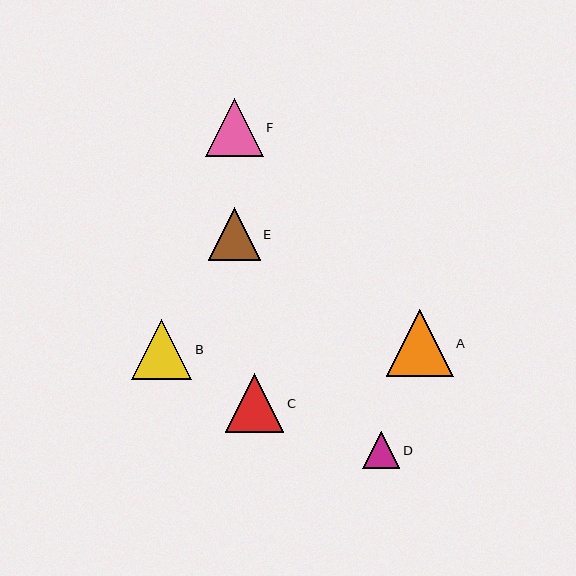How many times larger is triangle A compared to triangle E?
Triangle A is approximately 1.3 times the size of triangle E.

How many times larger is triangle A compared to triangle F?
Triangle A is approximately 1.2 times the size of triangle F.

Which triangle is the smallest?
Triangle D is the smallest with a size of approximately 37 pixels.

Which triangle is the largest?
Triangle A is the largest with a size of approximately 67 pixels.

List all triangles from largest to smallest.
From largest to smallest: A, B, C, F, E, D.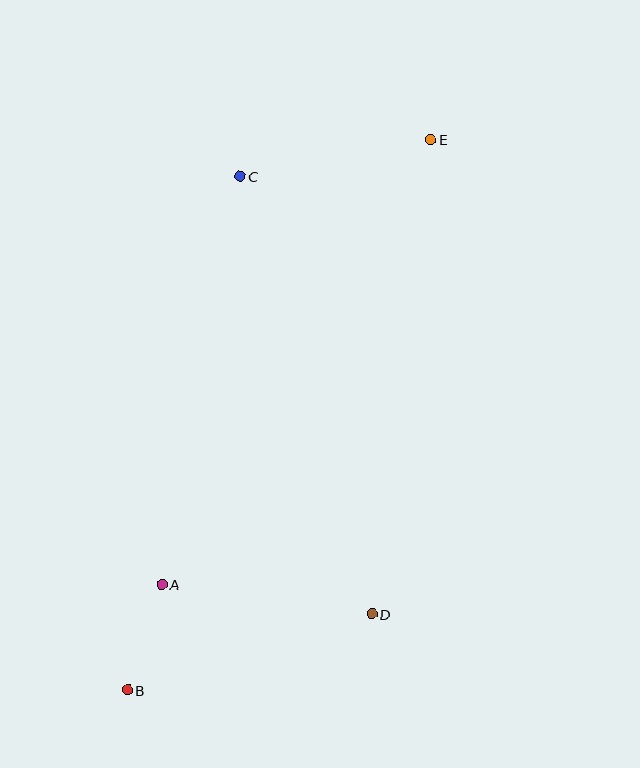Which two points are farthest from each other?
Points B and E are farthest from each other.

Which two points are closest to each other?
Points A and B are closest to each other.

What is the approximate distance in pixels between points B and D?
The distance between B and D is approximately 256 pixels.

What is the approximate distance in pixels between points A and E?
The distance between A and E is approximately 520 pixels.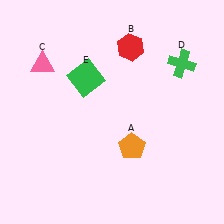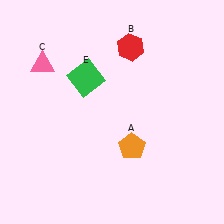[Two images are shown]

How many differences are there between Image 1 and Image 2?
There is 1 difference between the two images.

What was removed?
The green cross (D) was removed in Image 2.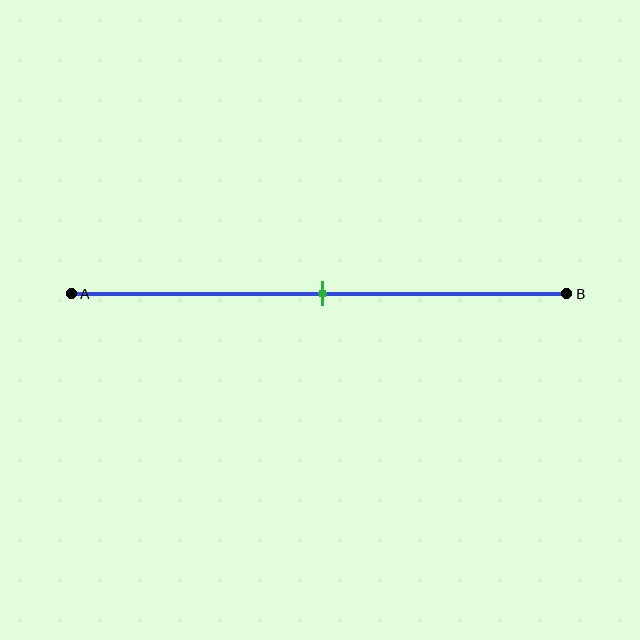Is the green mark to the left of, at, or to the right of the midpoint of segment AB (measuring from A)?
The green mark is approximately at the midpoint of segment AB.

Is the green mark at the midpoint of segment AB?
Yes, the mark is approximately at the midpoint.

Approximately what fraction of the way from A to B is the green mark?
The green mark is approximately 50% of the way from A to B.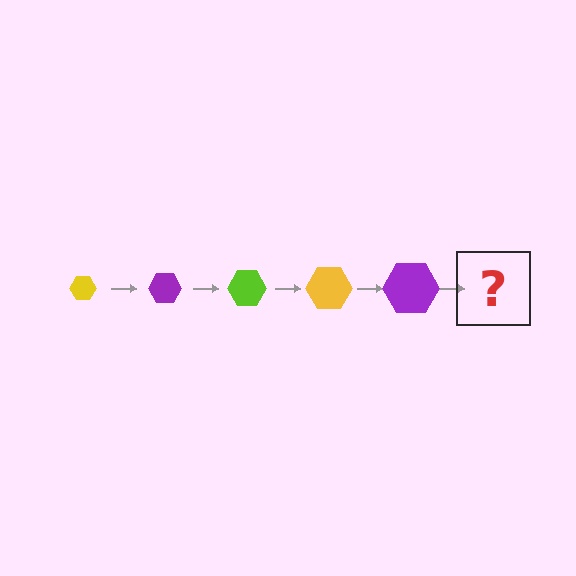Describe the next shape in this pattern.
It should be a lime hexagon, larger than the previous one.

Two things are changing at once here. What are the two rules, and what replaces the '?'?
The two rules are that the hexagon grows larger each step and the color cycles through yellow, purple, and lime. The '?' should be a lime hexagon, larger than the previous one.